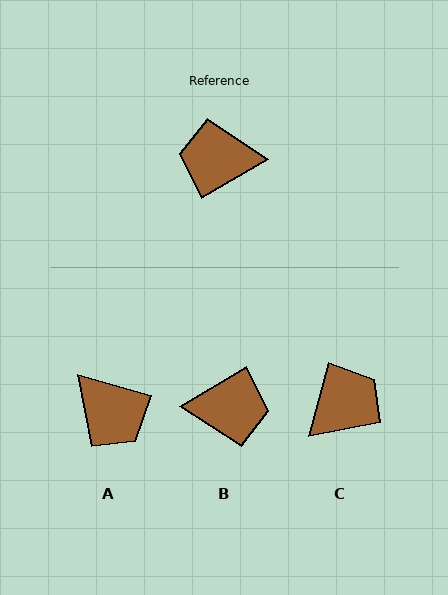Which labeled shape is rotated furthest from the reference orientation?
B, about 179 degrees away.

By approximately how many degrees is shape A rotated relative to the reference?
Approximately 135 degrees counter-clockwise.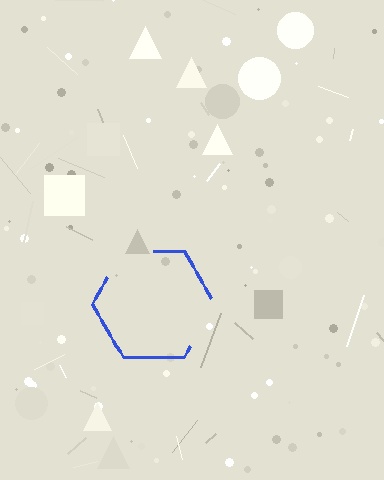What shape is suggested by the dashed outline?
The dashed outline suggests a hexagon.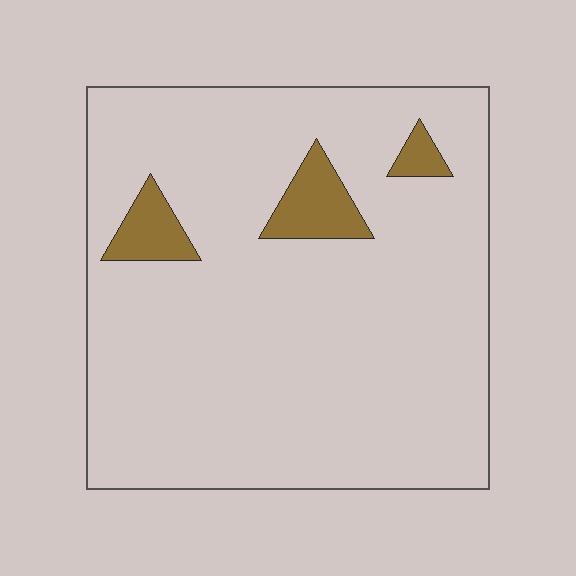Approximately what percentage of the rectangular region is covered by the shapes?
Approximately 10%.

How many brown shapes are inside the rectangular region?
3.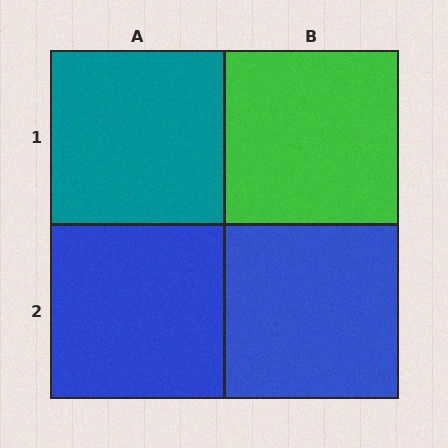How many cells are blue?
2 cells are blue.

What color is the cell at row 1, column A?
Teal.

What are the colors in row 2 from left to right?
Blue, blue.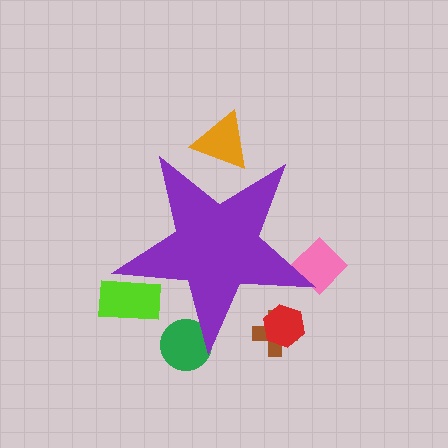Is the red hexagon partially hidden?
Yes, the red hexagon is partially hidden behind the purple star.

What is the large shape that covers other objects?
A purple star.